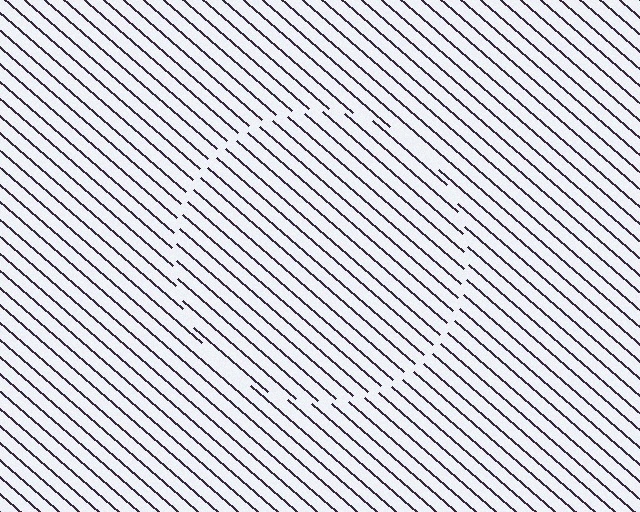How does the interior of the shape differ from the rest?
The interior of the shape contains the same grating, shifted by half a period — the contour is defined by the phase discontinuity where line-ends from the inner and outer gratings abut.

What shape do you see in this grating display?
An illusory circle. The interior of the shape contains the same grating, shifted by half a period — the contour is defined by the phase discontinuity where line-ends from the inner and outer gratings abut.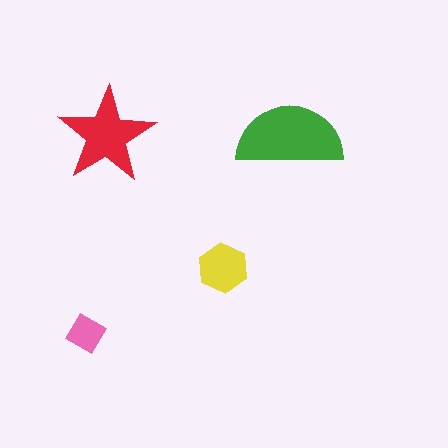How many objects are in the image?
There are 4 objects in the image.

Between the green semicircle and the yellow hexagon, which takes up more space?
The green semicircle.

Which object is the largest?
The green semicircle.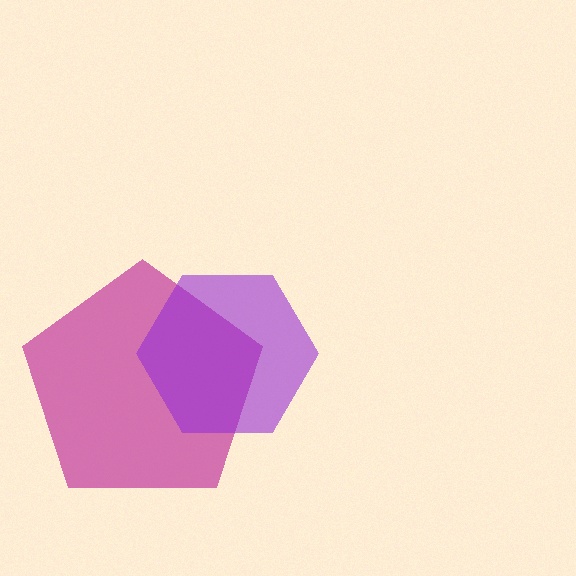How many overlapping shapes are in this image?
There are 2 overlapping shapes in the image.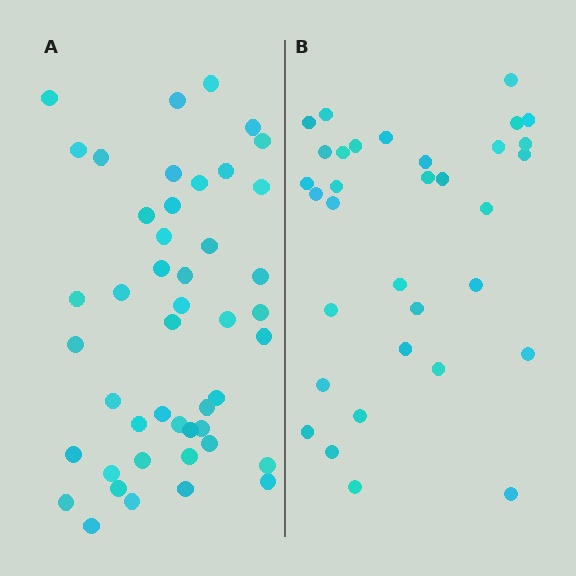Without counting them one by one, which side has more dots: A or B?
Region A (the left region) has more dots.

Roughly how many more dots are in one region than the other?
Region A has approximately 15 more dots than region B.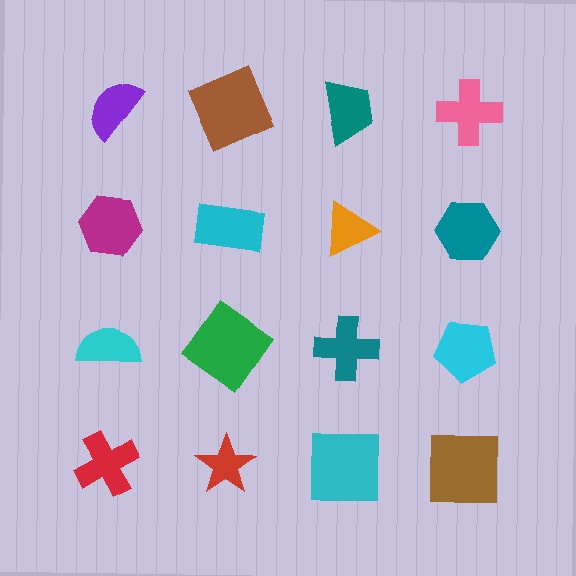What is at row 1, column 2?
A brown square.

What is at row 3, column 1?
A cyan semicircle.